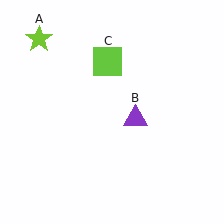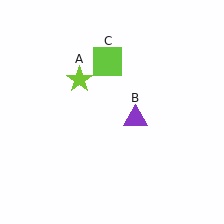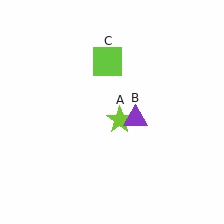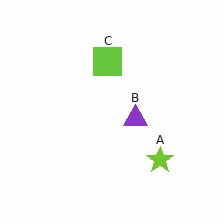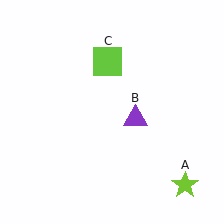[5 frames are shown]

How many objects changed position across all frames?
1 object changed position: lime star (object A).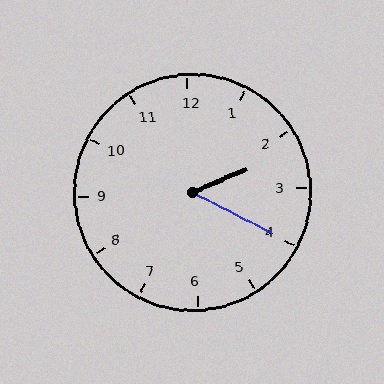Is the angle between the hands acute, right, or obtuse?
It is acute.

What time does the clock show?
2:20.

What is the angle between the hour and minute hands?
Approximately 50 degrees.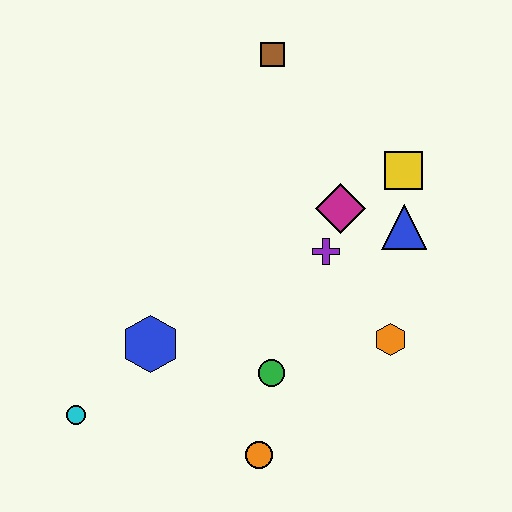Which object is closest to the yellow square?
The blue triangle is closest to the yellow square.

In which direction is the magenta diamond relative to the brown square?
The magenta diamond is below the brown square.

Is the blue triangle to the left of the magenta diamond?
No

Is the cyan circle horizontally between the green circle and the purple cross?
No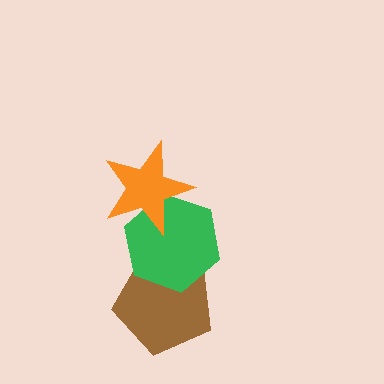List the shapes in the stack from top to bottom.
From top to bottom: the orange star, the green hexagon, the brown pentagon.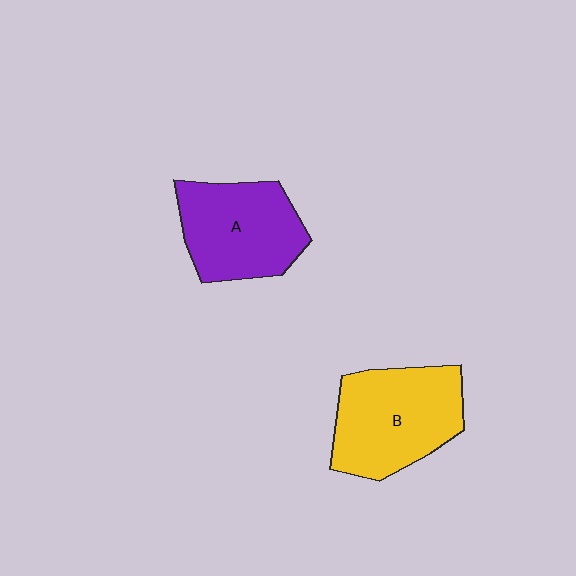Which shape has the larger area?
Shape B (yellow).